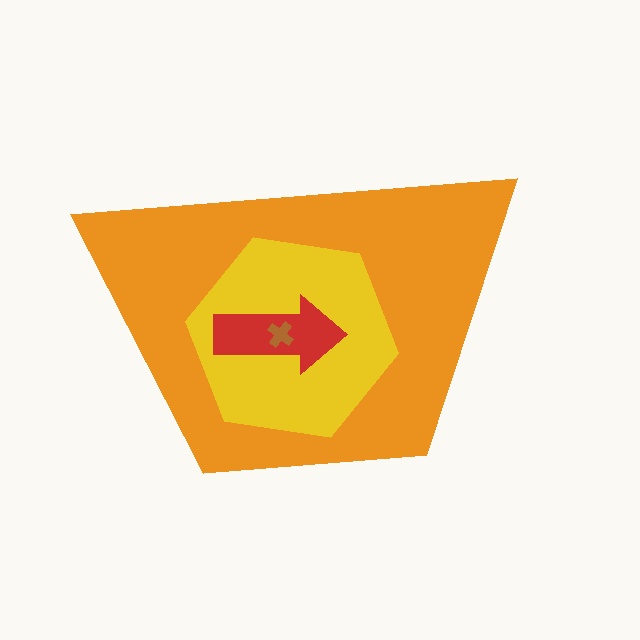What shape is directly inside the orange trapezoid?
The yellow hexagon.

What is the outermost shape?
The orange trapezoid.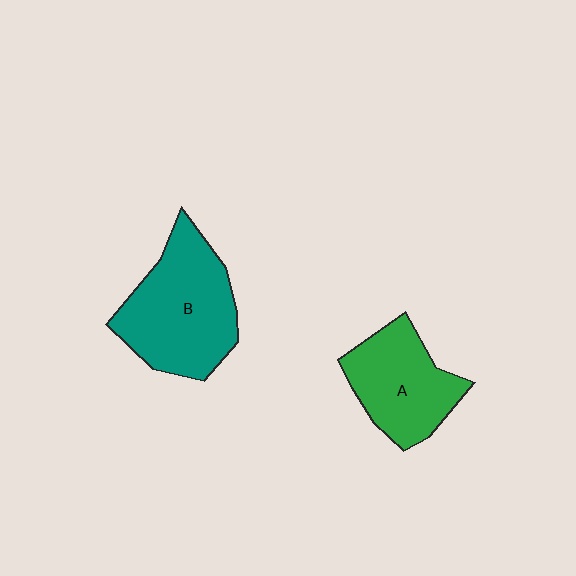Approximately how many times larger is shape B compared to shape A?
Approximately 1.3 times.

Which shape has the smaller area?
Shape A (green).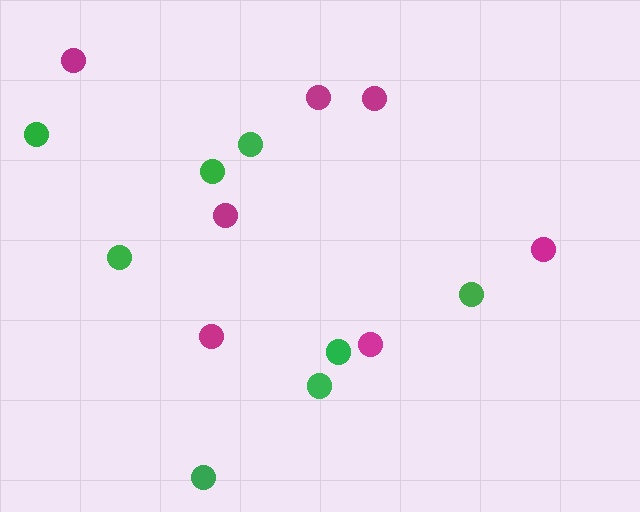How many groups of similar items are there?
There are 2 groups: one group of magenta circles (7) and one group of green circles (8).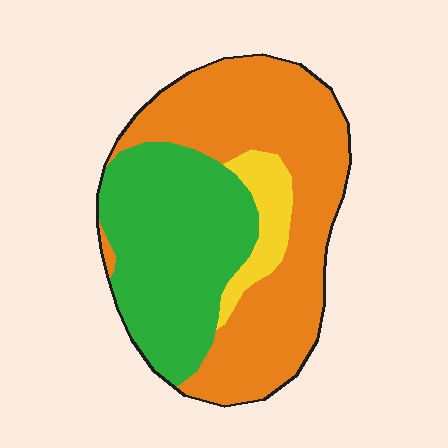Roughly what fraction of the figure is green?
Green covers about 40% of the figure.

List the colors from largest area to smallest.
From largest to smallest: orange, green, yellow.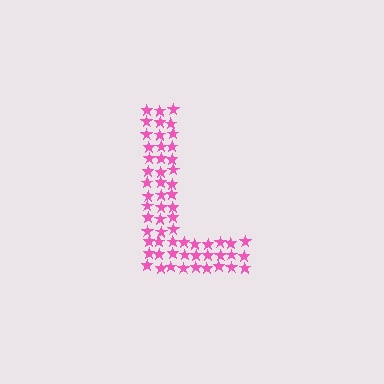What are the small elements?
The small elements are stars.